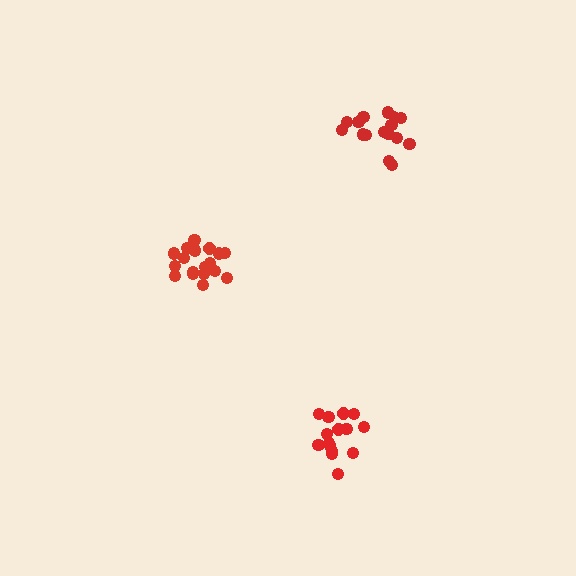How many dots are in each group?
Group 1: 15 dots, Group 2: 19 dots, Group 3: 16 dots (50 total).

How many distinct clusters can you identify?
There are 3 distinct clusters.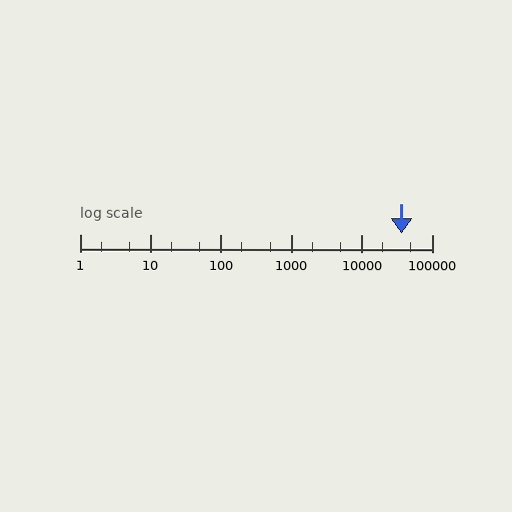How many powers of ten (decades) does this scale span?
The scale spans 5 decades, from 1 to 100000.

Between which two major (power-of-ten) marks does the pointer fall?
The pointer is between 10000 and 100000.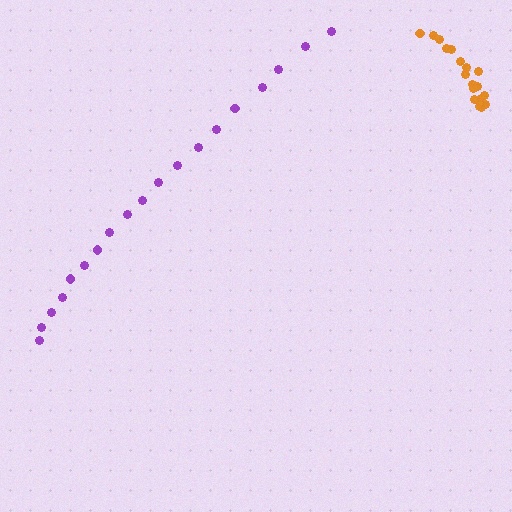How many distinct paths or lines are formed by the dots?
There are 2 distinct paths.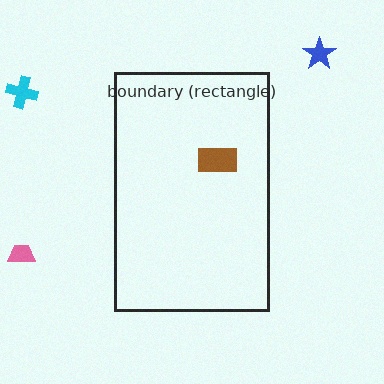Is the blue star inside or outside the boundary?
Outside.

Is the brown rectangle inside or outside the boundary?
Inside.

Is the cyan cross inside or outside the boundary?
Outside.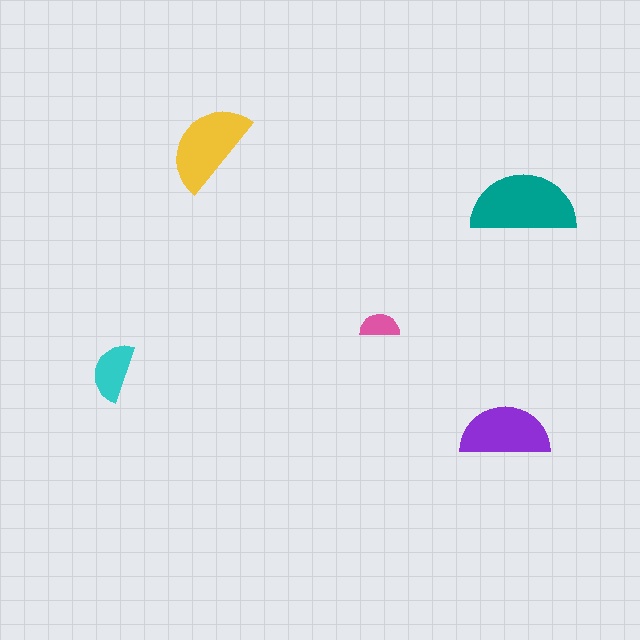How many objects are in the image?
There are 5 objects in the image.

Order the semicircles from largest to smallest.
the teal one, the yellow one, the purple one, the cyan one, the pink one.